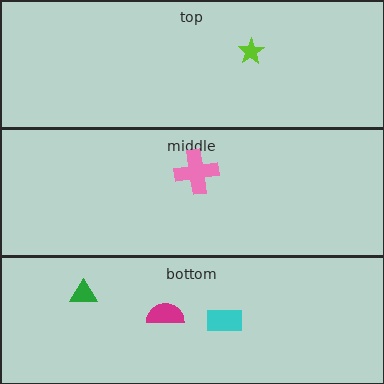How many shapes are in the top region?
1.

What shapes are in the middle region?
The pink cross.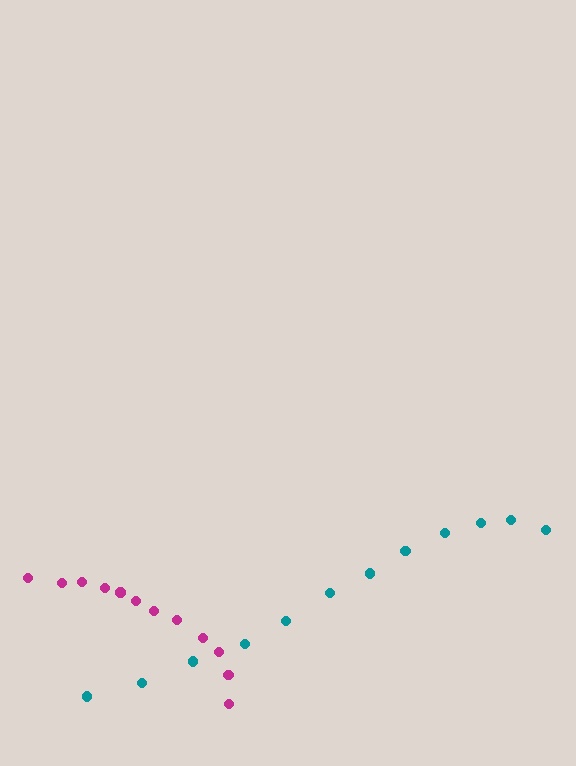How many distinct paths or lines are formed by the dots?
There are 2 distinct paths.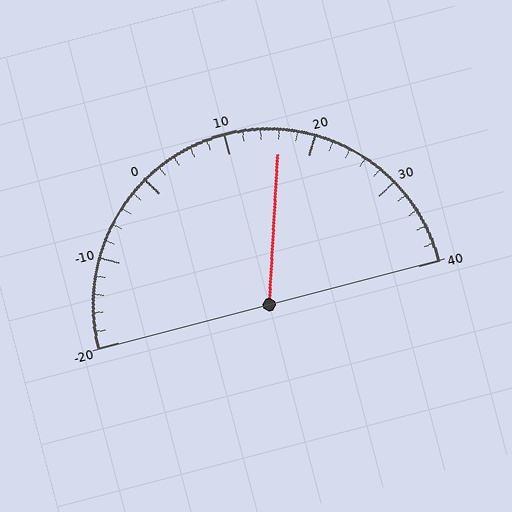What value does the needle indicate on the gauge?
The needle indicates approximately 16.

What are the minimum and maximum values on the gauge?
The gauge ranges from -20 to 40.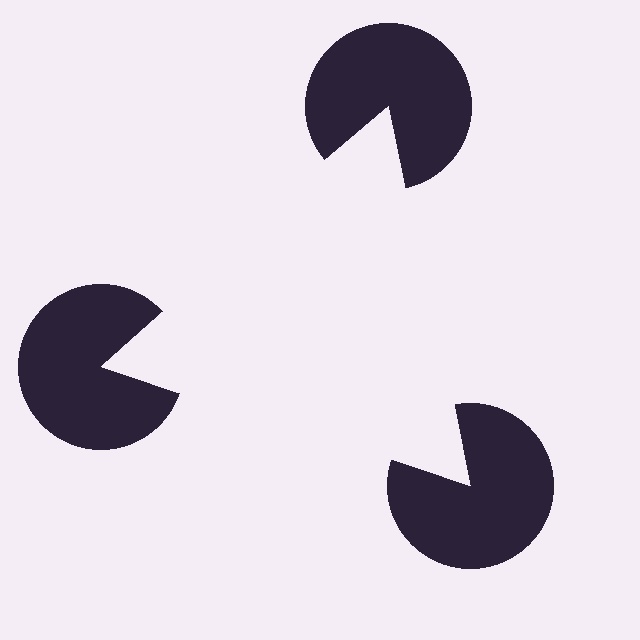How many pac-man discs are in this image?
There are 3 — one at each vertex of the illusory triangle.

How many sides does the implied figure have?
3 sides.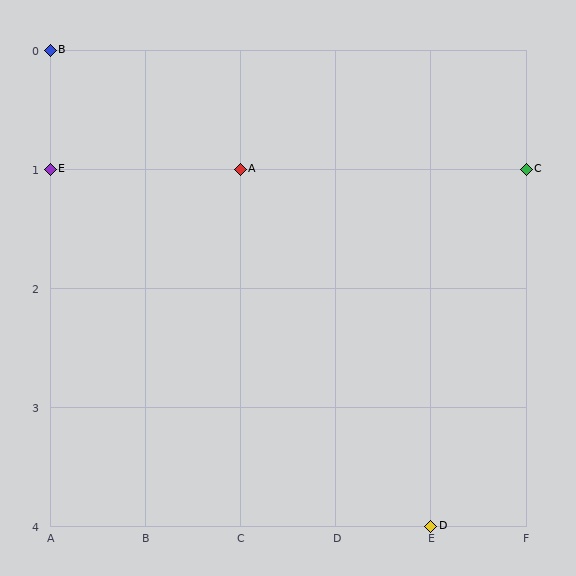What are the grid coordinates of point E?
Point E is at grid coordinates (A, 1).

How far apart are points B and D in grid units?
Points B and D are 4 columns and 4 rows apart (about 5.7 grid units diagonally).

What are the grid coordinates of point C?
Point C is at grid coordinates (F, 1).